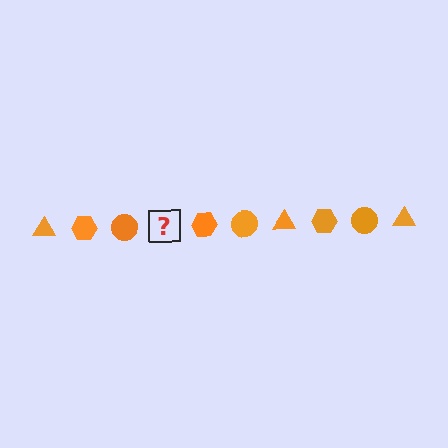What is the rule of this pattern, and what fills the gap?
The rule is that the pattern cycles through triangle, hexagon, circle shapes in orange. The gap should be filled with an orange triangle.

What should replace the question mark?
The question mark should be replaced with an orange triangle.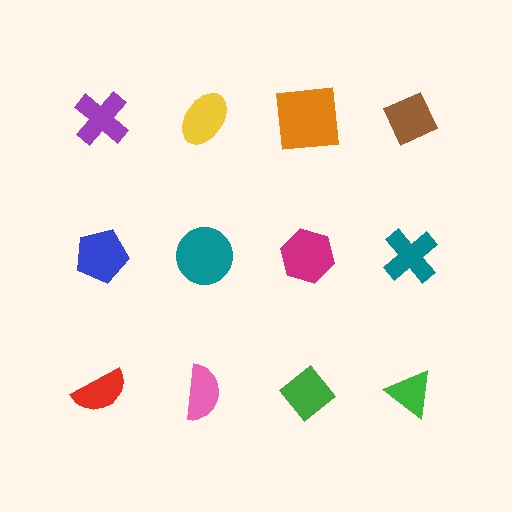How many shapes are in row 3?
4 shapes.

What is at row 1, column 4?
A brown diamond.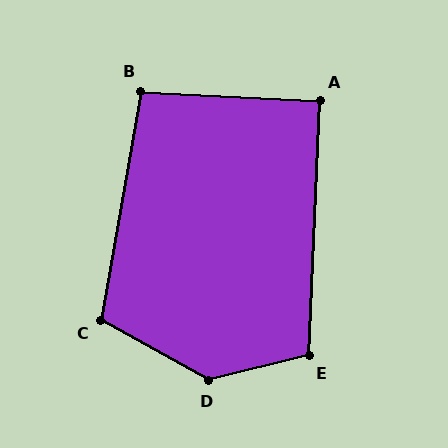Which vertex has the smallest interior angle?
A, at approximately 91 degrees.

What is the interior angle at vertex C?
Approximately 109 degrees (obtuse).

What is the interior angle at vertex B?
Approximately 97 degrees (obtuse).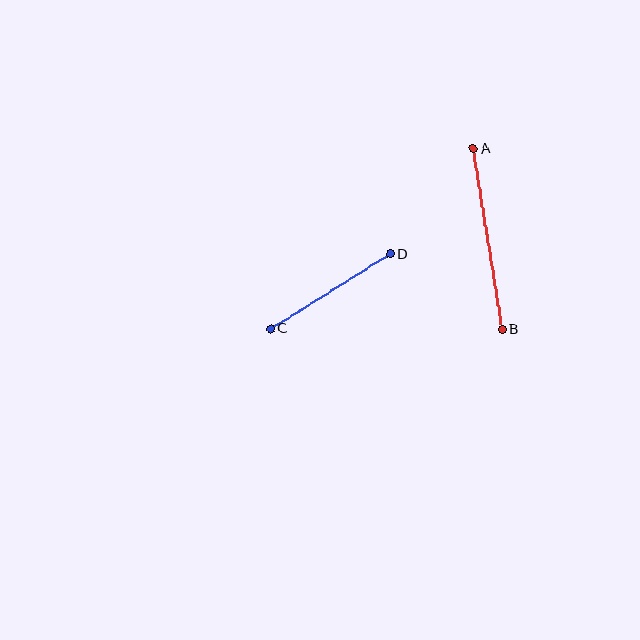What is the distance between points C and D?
The distance is approximately 141 pixels.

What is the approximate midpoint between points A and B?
The midpoint is at approximately (488, 239) pixels.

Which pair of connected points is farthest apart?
Points A and B are farthest apart.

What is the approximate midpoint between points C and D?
The midpoint is at approximately (330, 292) pixels.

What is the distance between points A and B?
The distance is approximately 183 pixels.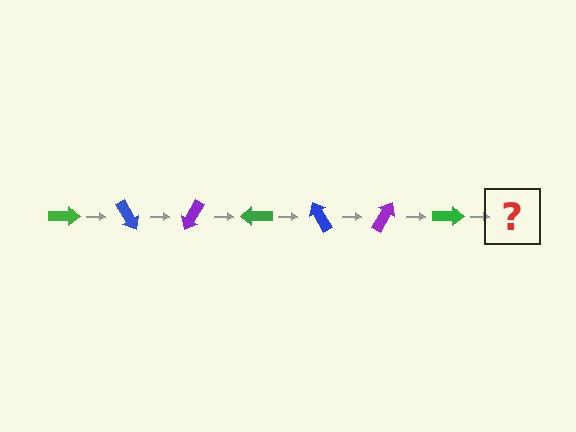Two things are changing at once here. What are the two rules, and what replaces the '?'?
The two rules are that it rotates 60 degrees each step and the color cycles through green, blue, and purple. The '?' should be a blue arrow, rotated 420 degrees from the start.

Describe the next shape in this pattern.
It should be a blue arrow, rotated 420 degrees from the start.